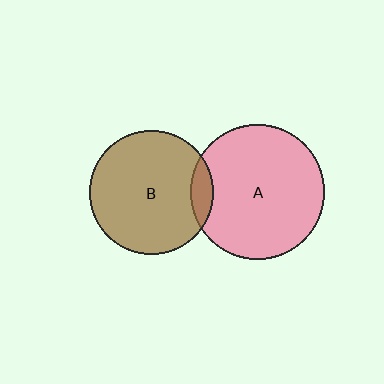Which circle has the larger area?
Circle A (pink).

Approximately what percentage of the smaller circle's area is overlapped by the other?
Approximately 10%.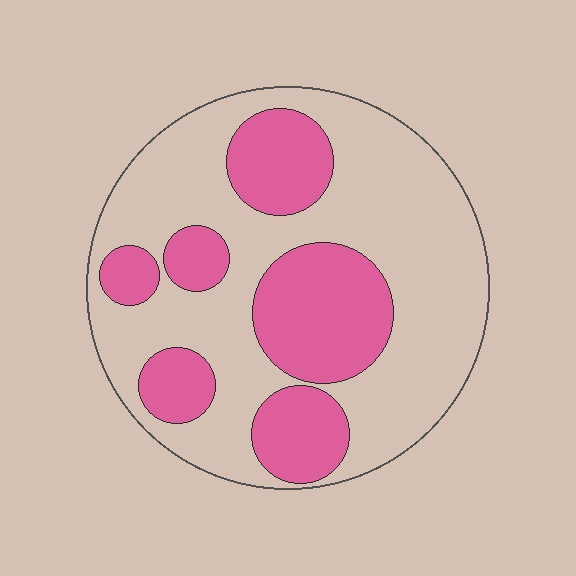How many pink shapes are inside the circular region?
6.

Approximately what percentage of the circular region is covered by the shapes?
Approximately 35%.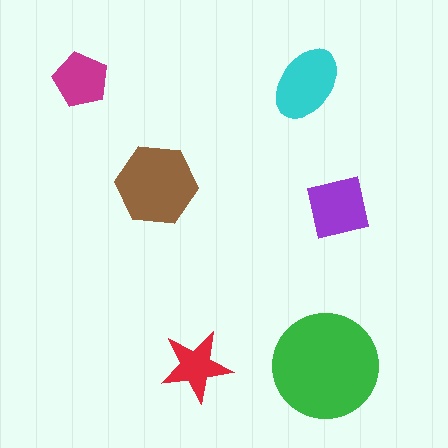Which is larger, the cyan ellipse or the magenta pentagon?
The cyan ellipse.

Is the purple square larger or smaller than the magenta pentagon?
Larger.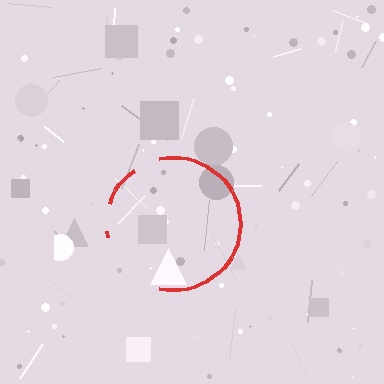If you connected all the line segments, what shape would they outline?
They would outline a circle.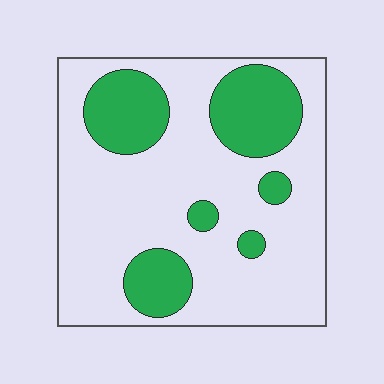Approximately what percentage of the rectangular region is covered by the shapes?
Approximately 25%.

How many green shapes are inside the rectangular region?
6.